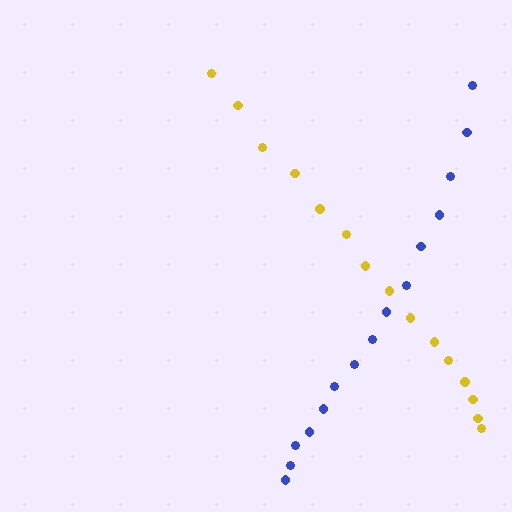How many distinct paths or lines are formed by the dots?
There are 2 distinct paths.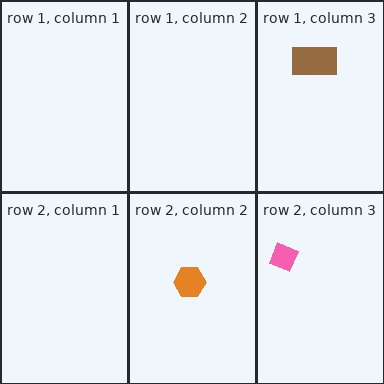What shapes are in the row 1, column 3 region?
The brown rectangle.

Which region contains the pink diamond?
The row 2, column 3 region.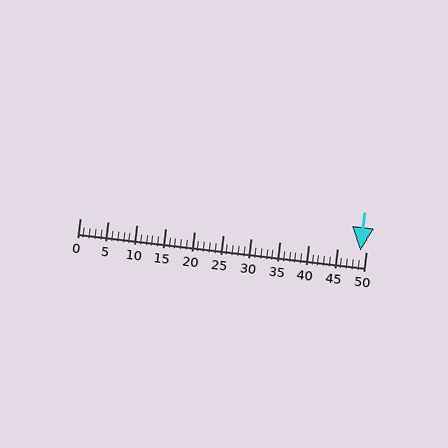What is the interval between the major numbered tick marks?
The major tick marks are spaced 5 units apart.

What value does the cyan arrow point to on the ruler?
The cyan arrow points to approximately 49.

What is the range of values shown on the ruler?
The ruler shows values from 0 to 50.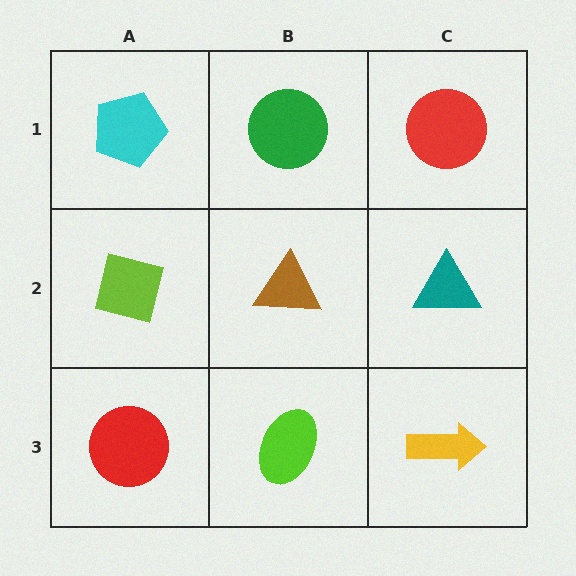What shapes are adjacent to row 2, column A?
A cyan pentagon (row 1, column A), a red circle (row 3, column A), a brown triangle (row 2, column B).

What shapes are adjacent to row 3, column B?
A brown triangle (row 2, column B), a red circle (row 3, column A), a yellow arrow (row 3, column C).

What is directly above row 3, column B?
A brown triangle.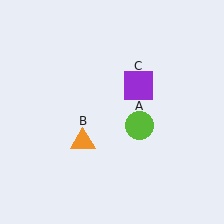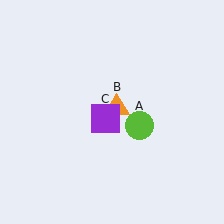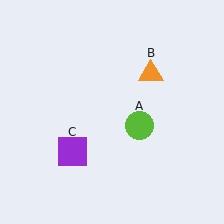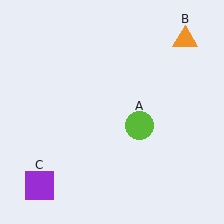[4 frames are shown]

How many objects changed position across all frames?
2 objects changed position: orange triangle (object B), purple square (object C).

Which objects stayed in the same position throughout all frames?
Lime circle (object A) remained stationary.